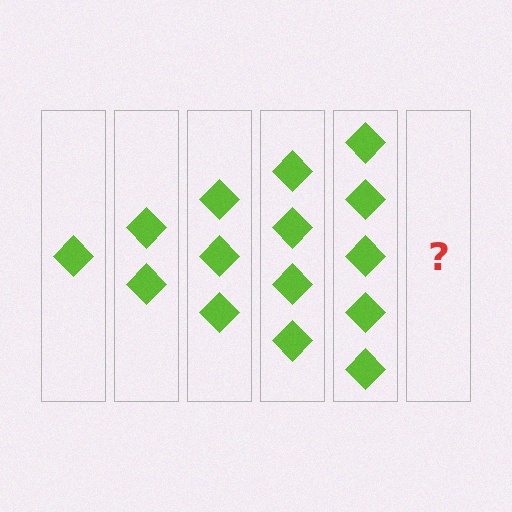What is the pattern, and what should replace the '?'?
The pattern is that each step adds one more diamond. The '?' should be 6 diamonds.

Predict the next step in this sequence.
The next step is 6 diamonds.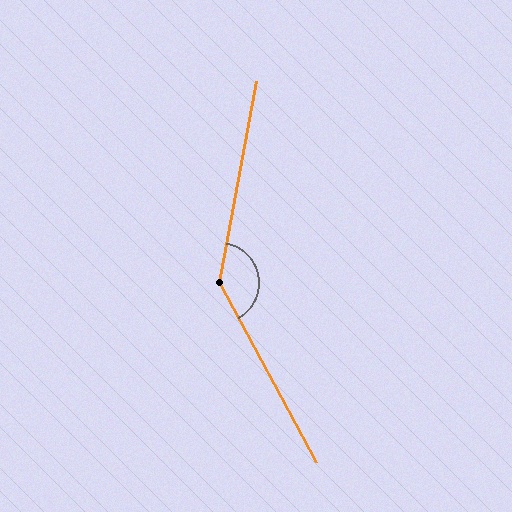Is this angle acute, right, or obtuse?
It is obtuse.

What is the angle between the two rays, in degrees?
Approximately 141 degrees.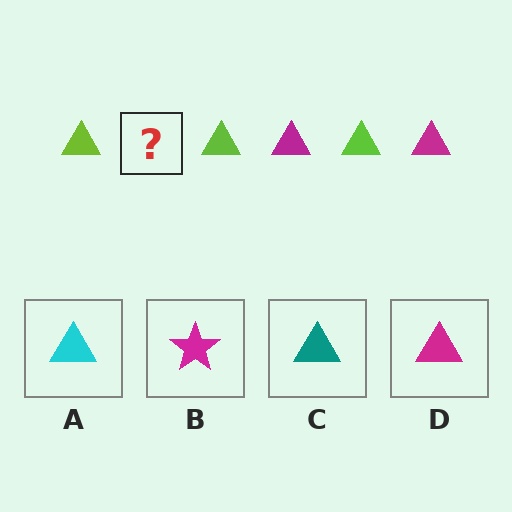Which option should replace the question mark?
Option D.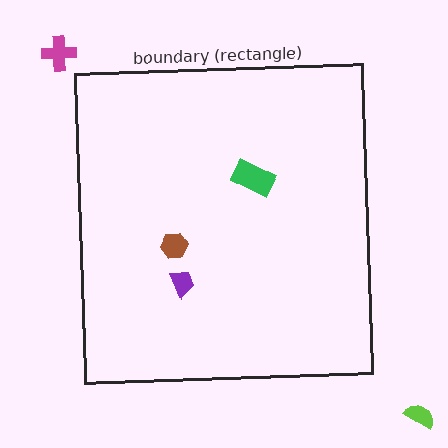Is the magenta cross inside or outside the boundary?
Outside.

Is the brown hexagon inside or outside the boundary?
Inside.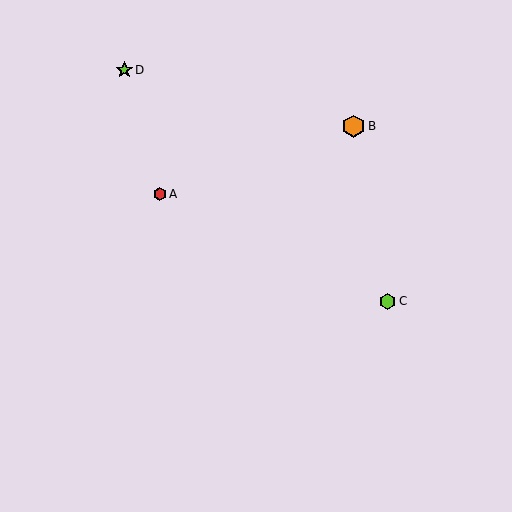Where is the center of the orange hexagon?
The center of the orange hexagon is at (353, 126).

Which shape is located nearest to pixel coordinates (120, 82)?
The lime star (labeled D) at (124, 70) is nearest to that location.